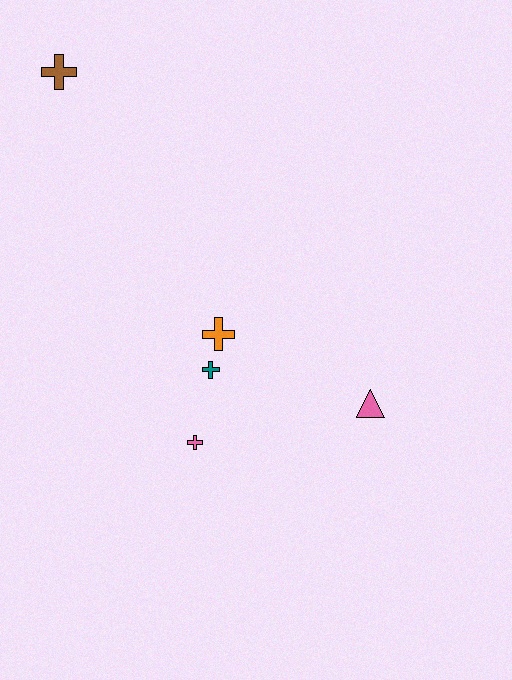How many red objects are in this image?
There are no red objects.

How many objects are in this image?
There are 5 objects.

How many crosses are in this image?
There are 4 crosses.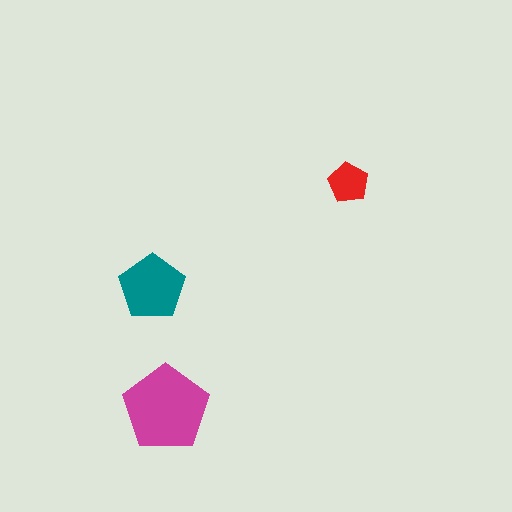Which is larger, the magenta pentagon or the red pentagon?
The magenta one.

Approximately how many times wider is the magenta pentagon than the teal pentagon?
About 1.5 times wider.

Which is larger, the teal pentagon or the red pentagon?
The teal one.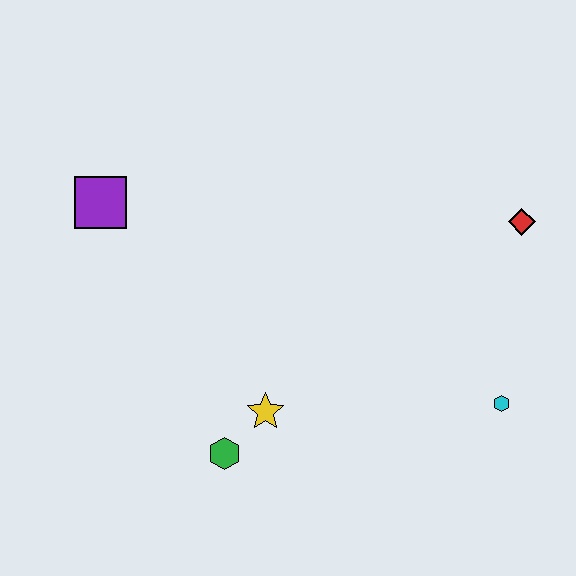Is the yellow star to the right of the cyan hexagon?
No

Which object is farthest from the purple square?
The cyan hexagon is farthest from the purple square.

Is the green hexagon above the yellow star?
No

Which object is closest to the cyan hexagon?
The red diamond is closest to the cyan hexagon.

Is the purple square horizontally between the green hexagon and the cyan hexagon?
No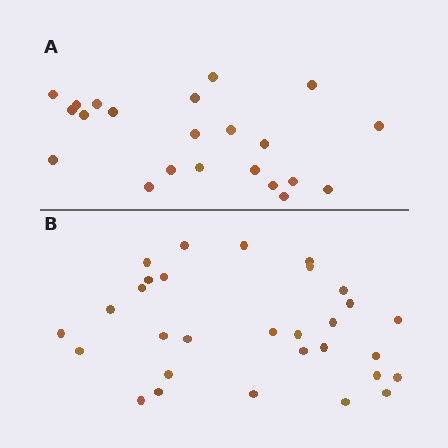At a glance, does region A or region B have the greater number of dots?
Region B (the bottom region) has more dots.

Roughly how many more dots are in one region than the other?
Region B has roughly 8 or so more dots than region A.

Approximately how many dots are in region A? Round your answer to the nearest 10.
About 20 dots. (The exact count is 22, which rounds to 20.)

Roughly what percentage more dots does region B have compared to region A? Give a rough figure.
About 35% more.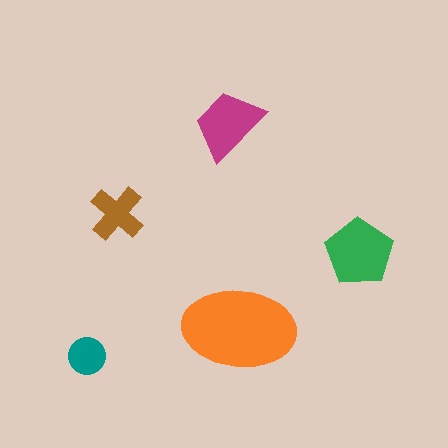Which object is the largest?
The orange ellipse.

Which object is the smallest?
The teal circle.